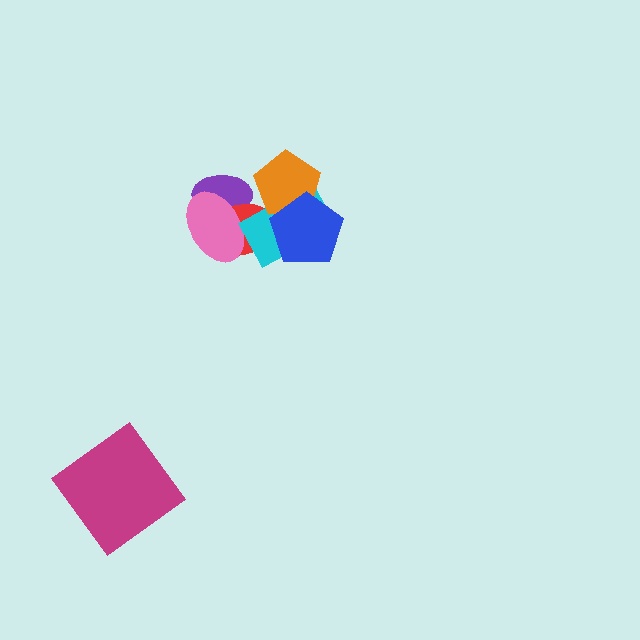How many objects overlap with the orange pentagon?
3 objects overlap with the orange pentagon.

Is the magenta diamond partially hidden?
No, no other shape covers it.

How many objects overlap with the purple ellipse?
2 objects overlap with the purple ellipse.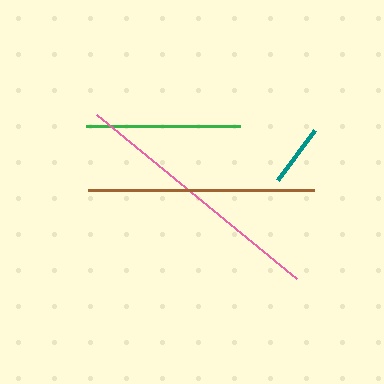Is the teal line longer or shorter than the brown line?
The brown line is longer than the teal line.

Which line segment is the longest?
The pink line is the longest at approximately 259 pixels.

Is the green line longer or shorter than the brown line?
The brown line is longer than the green line.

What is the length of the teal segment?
The teal segment is approximately 62 pixels long.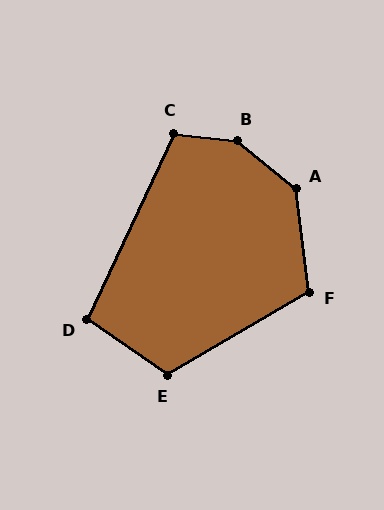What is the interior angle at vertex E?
Approximately 115 degrees (obtuse).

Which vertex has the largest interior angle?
B, at approximately 147 degrees.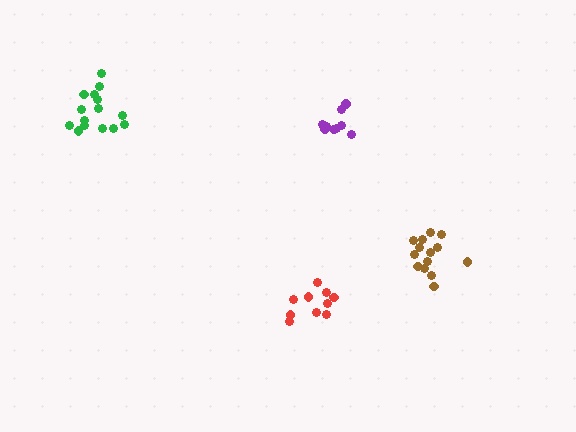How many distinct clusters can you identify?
There are 4 distinct clusters.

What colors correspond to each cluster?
The clusters are colored: brown, green, purple, red.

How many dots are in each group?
Group 1: 14 dots, Group 2: 15 dots, Group 3: 9 dots, Group 4: 10 dots (48 total).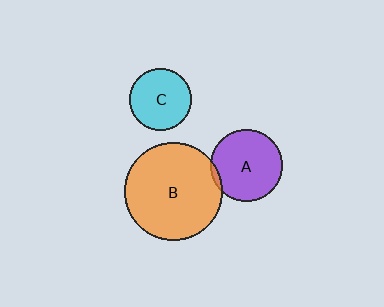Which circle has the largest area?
Circle B (orange).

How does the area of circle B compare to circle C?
Approximately 2.5 times.